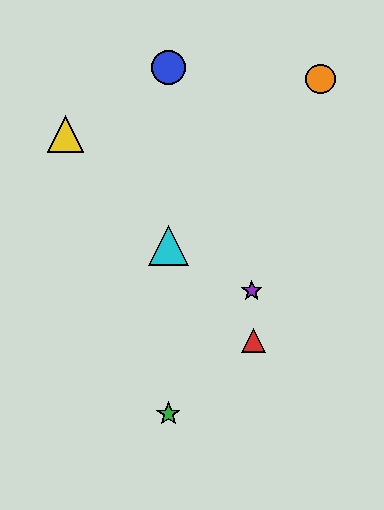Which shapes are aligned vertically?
The blue circle, the green star, the cyan triangle are aligned vertically.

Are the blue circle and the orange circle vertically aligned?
No, the blue circle is at x≈168 and the orange circle is at x≈321.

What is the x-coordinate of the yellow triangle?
The yellow triangle is at x≈66.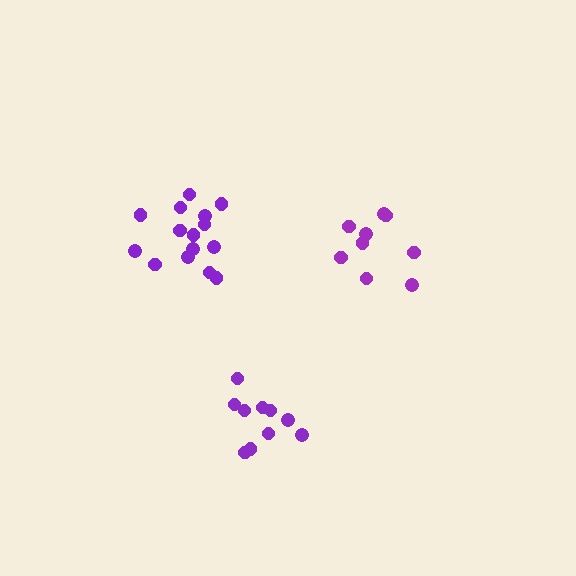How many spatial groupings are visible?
There are 3 spatial groupings.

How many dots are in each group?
Group 1: 9 dots, Group 2: 10 dots, Group 3: 15 dots (34 total).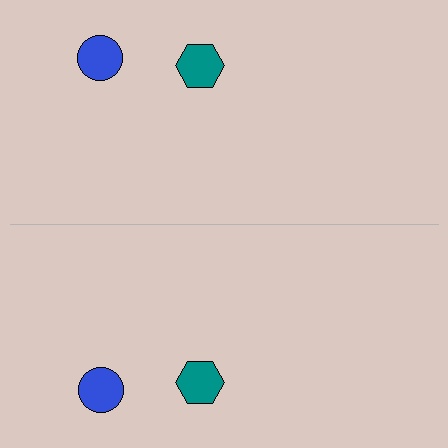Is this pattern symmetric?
Yes, this pattern has bilateral (reflection) symmetry.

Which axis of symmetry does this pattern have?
The pattern has a horizontal axis of symmetry running through the center of the image.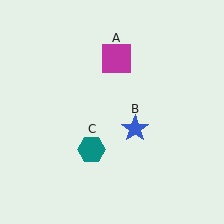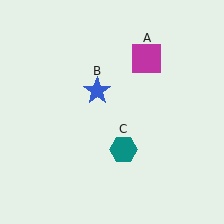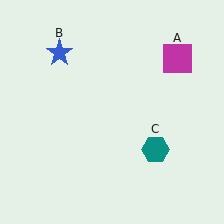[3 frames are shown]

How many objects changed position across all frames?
3 objects changed position: magenta square (object A), blue star (object B), teal hexagon (object C).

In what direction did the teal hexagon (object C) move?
The teal hexagon (object C) moved right.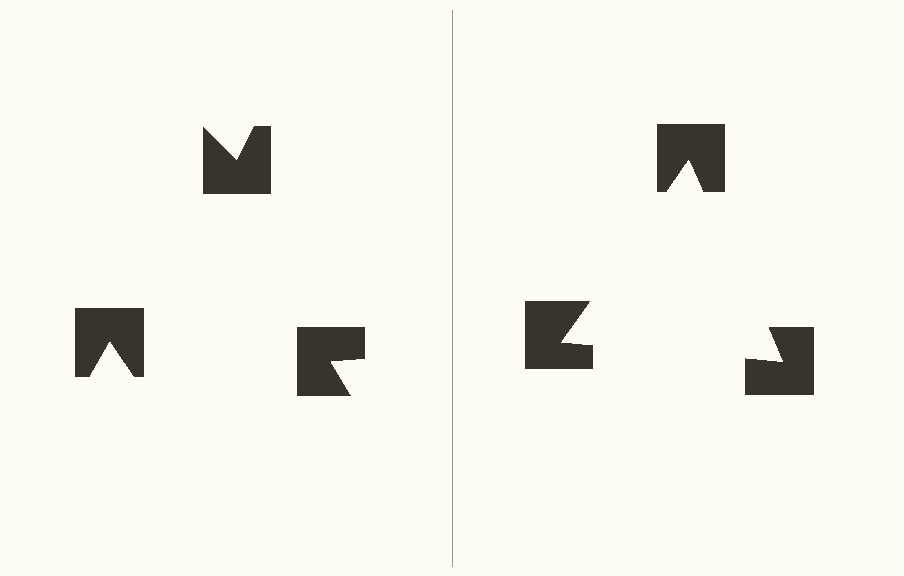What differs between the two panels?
The notched squares are positioned identically on both sides; only the wedge orientations differ. On the right they align to a triangle; on the left they are misaligned.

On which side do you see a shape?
An illusory triangle appears on the right side. On the left side the wedge cuts are rotated, so no coherent shape forms.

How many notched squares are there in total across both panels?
6 — 3 on each side.